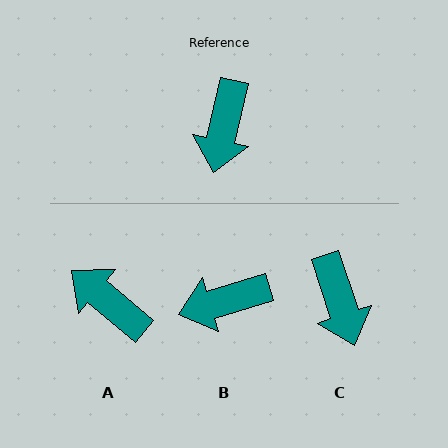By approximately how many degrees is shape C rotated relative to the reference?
Approximately 31 degrees counter-clockwise.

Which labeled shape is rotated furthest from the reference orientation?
A, about 117 degrees away.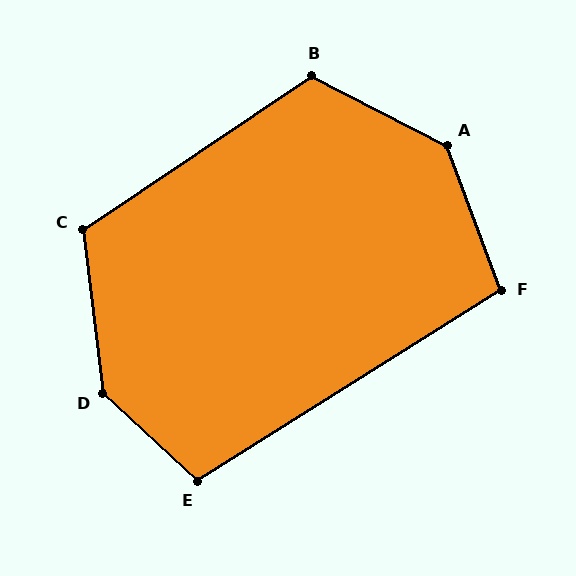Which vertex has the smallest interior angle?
F, at approximately 102 degrees.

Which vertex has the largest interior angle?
D, at approximately 140 degrees.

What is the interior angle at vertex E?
Approximately 105 degrees (obtuse).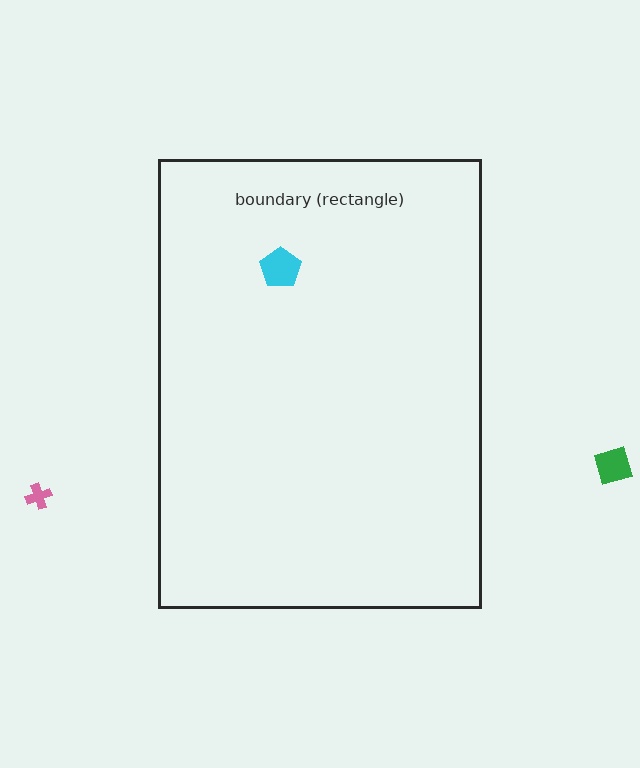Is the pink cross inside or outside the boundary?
Outside.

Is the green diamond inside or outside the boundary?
Outside.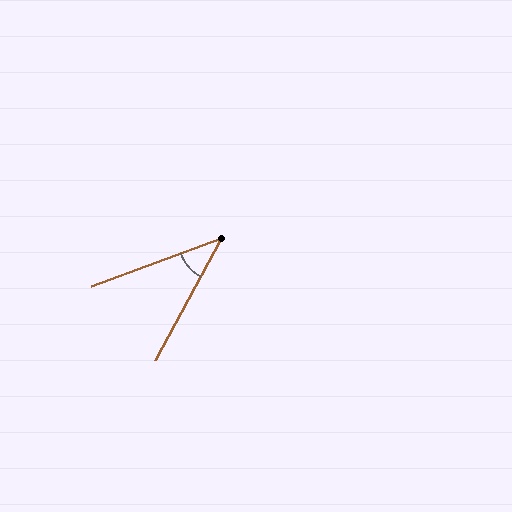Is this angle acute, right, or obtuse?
It is acute.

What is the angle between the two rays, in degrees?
Approximately 41 degrees.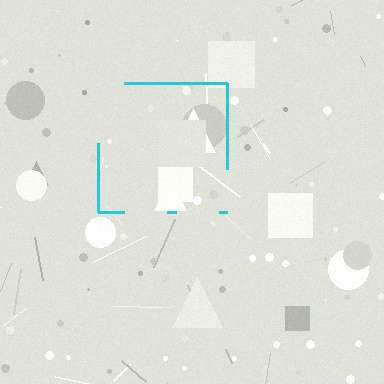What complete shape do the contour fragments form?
The contour fragments form a square.